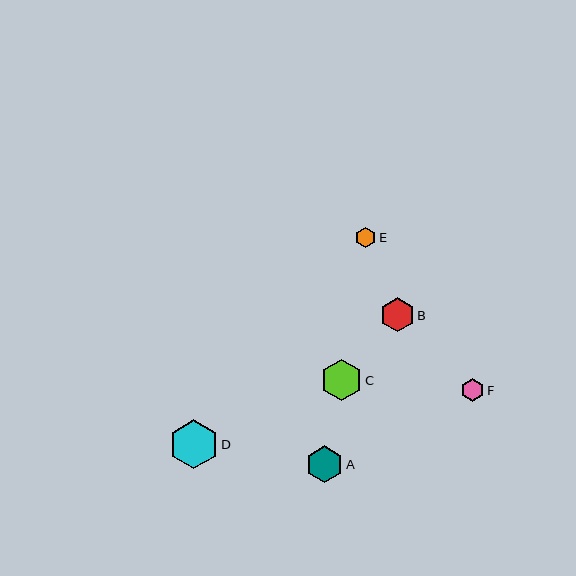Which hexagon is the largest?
Hexagon D is the largest with a size of approximately 49 pixels.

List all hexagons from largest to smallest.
From largest to smallest: D, C, A, B, F, E.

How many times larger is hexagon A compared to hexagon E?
Hexagon A is approximately 1.8 times the size of hexagon E.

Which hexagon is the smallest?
Hexagon E is the smallest with a size of approximately 20 pixels.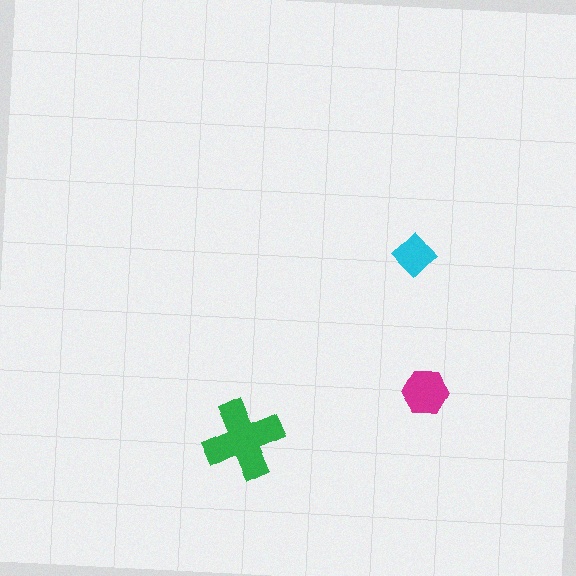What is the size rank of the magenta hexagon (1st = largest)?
2nd.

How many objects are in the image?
There are 3 objects in the image.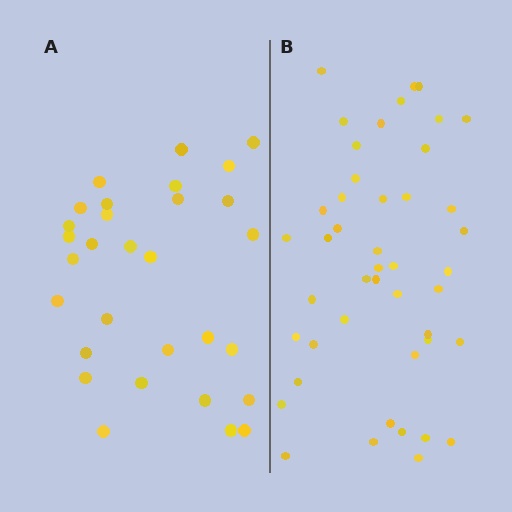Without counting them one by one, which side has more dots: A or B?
Region B (the right region) has more dots.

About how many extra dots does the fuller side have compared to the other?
Region B has approximately 15 more dots than region A.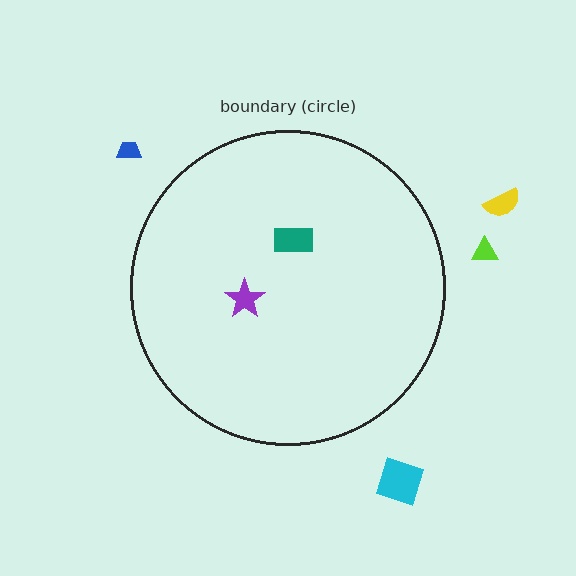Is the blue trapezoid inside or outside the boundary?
Outside.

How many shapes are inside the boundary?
2 inside, 4 outside.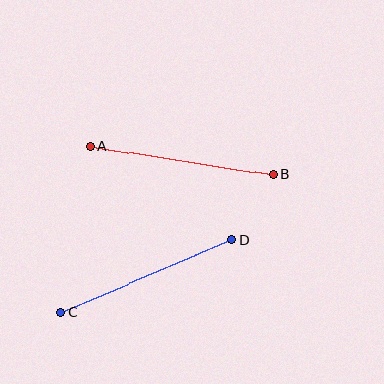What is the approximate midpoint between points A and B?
The midpoint is at approximately (182, 160) pixels.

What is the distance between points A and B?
The distance is approximately 186 pixels.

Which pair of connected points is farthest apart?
Points C and D are farthest apart.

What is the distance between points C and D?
The distance is approximately 186 pixels.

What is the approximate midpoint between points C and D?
The midpoint is at approximately (146, 276) pixels.